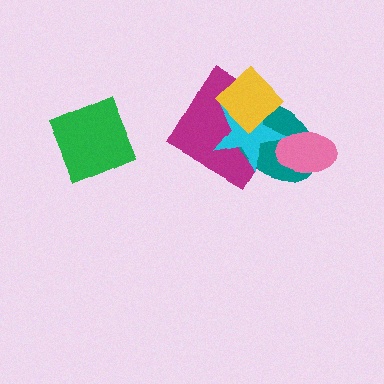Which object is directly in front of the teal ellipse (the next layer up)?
The cyan star is directly in front of the teal ellipse.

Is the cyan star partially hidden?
Yes, it is partially covered by another shape.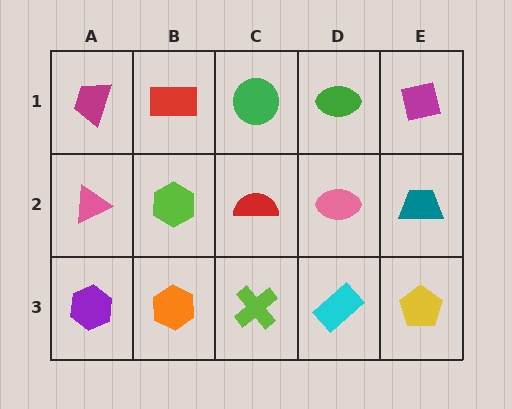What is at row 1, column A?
A magenta trapezoid.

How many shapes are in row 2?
5 shapes.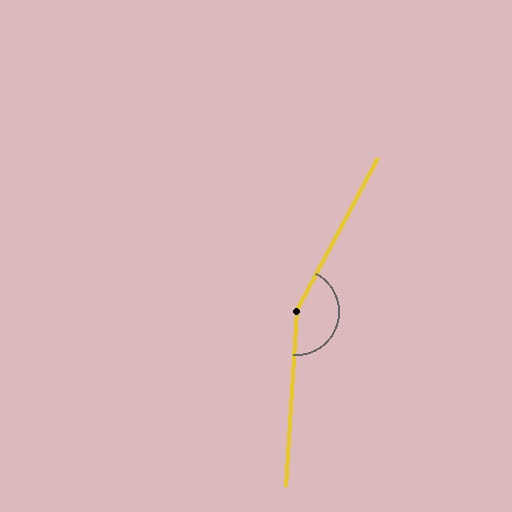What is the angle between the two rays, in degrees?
Approximately 156 degrees.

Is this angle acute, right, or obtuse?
It is obtuse.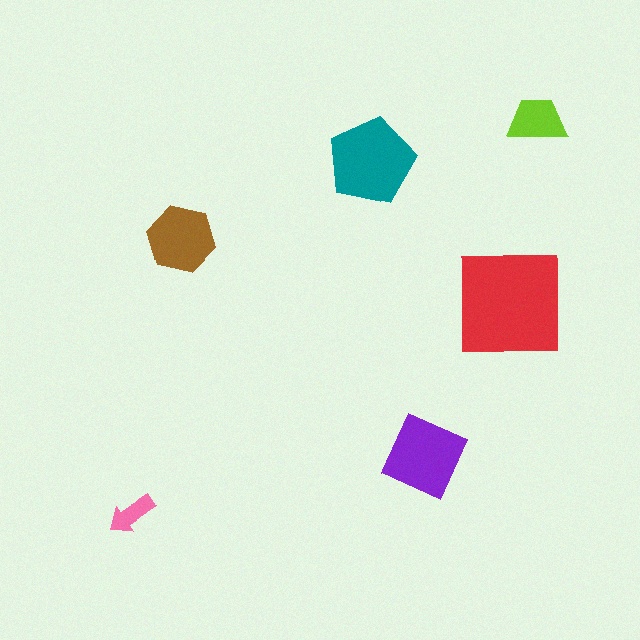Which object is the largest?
The red square.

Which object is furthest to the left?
The pink arrow is leftmost.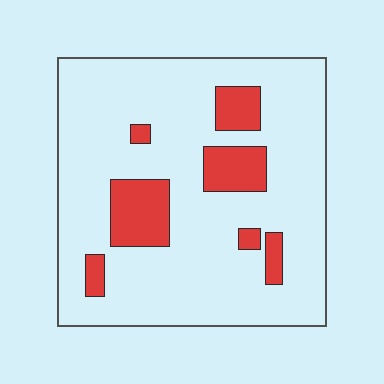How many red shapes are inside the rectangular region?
7.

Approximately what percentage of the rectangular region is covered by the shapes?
Approximately 15%.